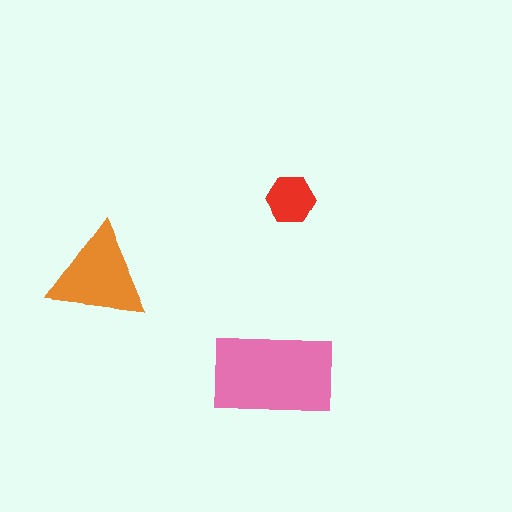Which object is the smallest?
The red hexagon.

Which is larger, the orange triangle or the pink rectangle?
The pink rectangle.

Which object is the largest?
The pink rectangle.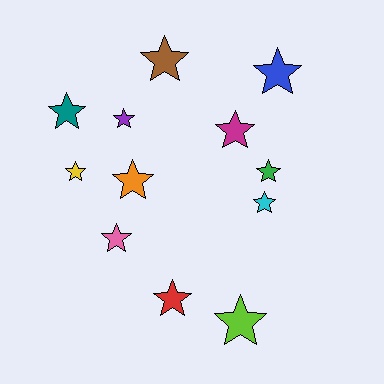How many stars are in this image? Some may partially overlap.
There are 12 stars.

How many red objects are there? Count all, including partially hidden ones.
There is 1 red object.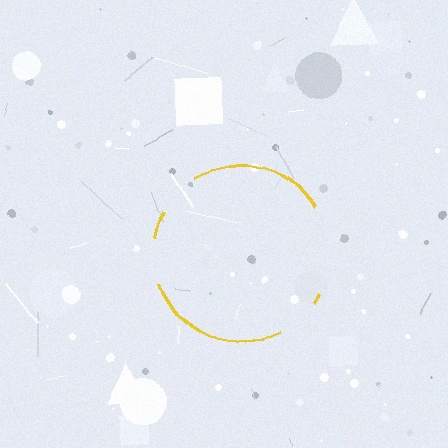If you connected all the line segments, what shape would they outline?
They would outline a circle.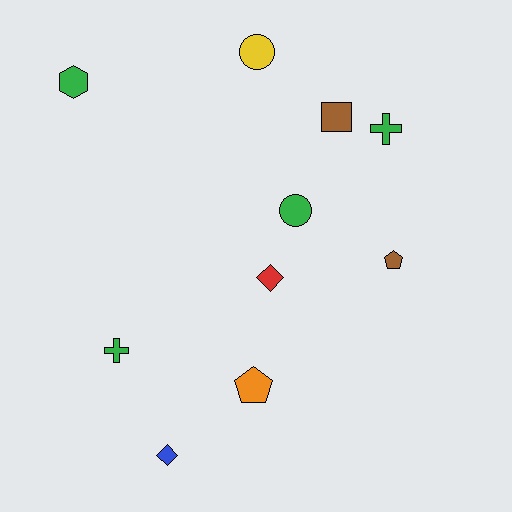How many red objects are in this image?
There is 1 red object.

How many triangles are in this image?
There are no triangles.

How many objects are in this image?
There are 10 objects.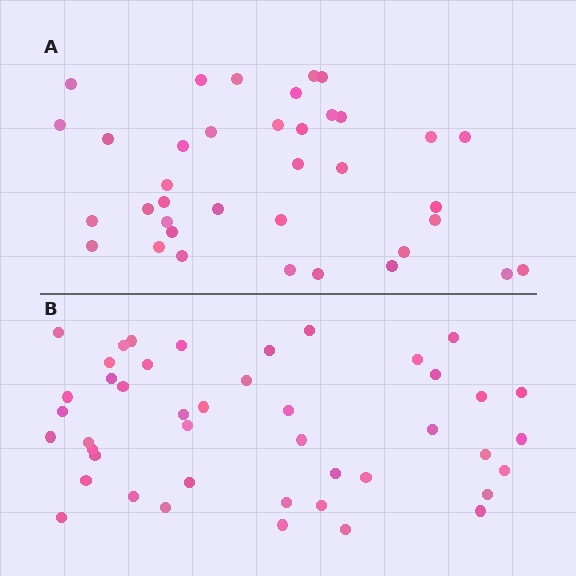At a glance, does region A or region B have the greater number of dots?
Region B (the bottom region) has more dots.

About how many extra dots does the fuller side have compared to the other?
Region B has roughly 8 or so more dots than region A.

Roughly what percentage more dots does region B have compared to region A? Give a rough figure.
About 20% more.